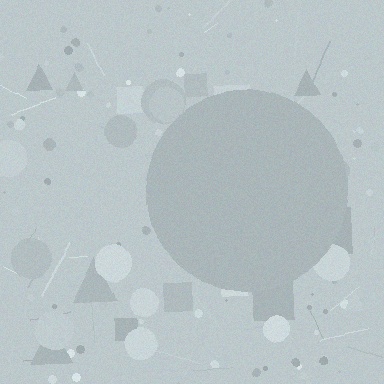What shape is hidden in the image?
A circle is hidden in the image.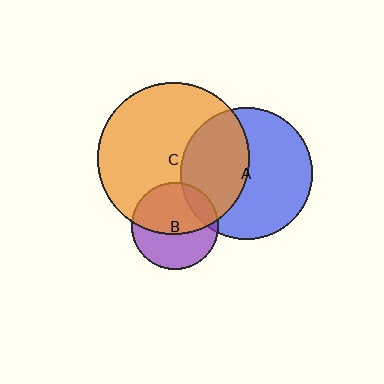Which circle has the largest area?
Circle C (orange).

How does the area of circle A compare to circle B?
Approximately 2.3 times.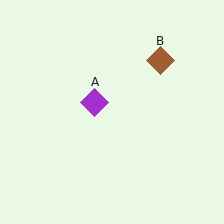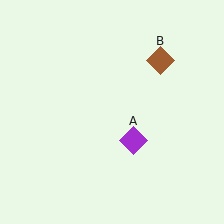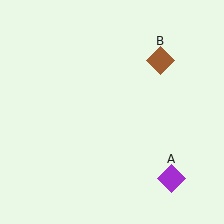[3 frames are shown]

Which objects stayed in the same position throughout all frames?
Brown diamond (object B) remained stationary.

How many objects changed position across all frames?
1 object changed position: purple diamond (object A).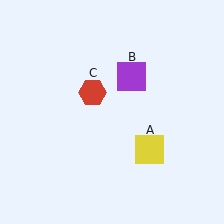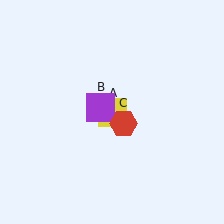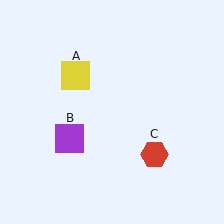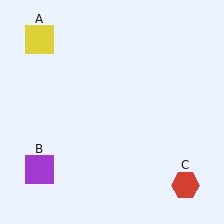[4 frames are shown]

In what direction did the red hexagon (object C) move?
The red hexagon (object C) moved down and to the right.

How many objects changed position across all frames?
3 objects changed position: yellow square (object A), purple square (object B), red hexagon (object C).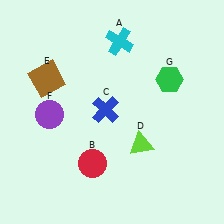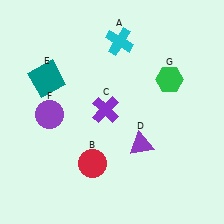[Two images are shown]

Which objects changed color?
C changed from blue to purple. D changed from lime to purple. E changed from brown to teal.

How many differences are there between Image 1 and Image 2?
There are 3 differences between the two images.